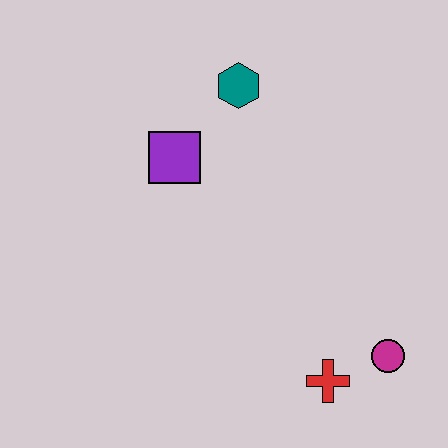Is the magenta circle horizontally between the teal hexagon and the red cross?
No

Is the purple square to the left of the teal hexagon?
Yes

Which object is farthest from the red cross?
The teal hexagon is farthest from the red cross.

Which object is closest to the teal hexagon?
The purple square is closest to the teal hexagon.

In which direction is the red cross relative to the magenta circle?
The red cross is to the left of the magenta circle.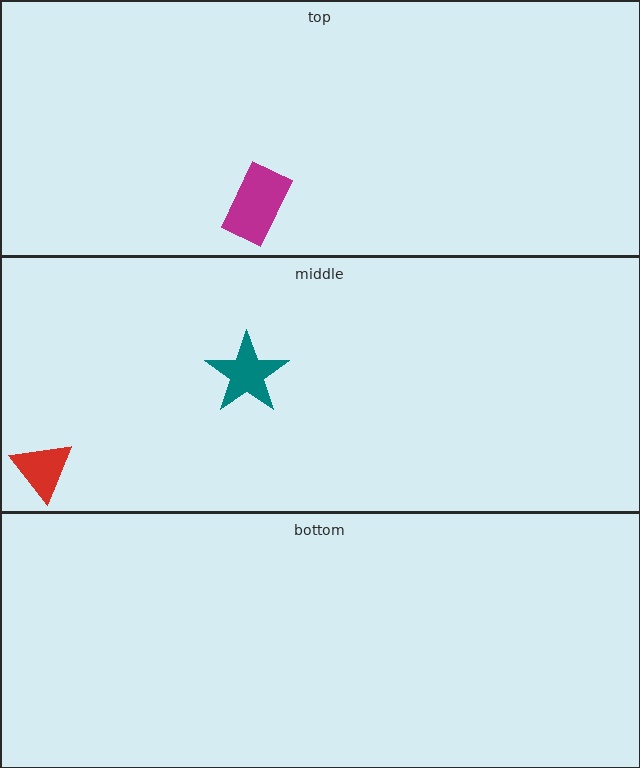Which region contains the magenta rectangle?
The top region.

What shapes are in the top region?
The magenta rectangle.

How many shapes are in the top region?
1.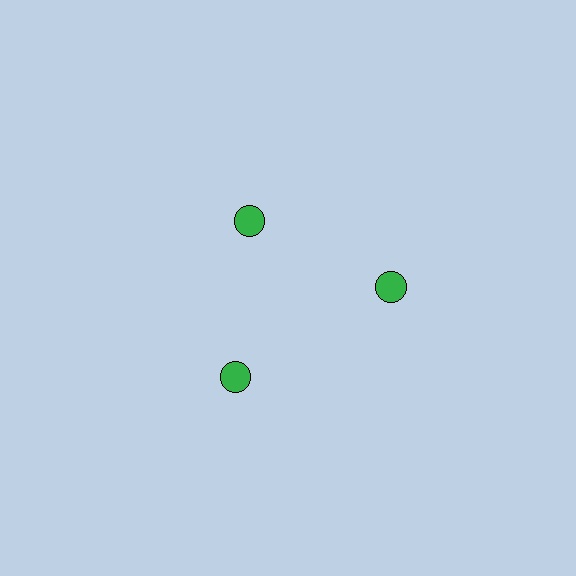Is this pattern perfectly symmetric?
No. The 3 green circles are arranged in a ring, but one element near the 11 o'clock position is pulled inward toward the center, breaking the 3-fold rotational symmetry.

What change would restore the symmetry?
The symmetry would be restored by moving it outward, back onto the ring so that all 3 circles sit at equal angles and equal distance from the center.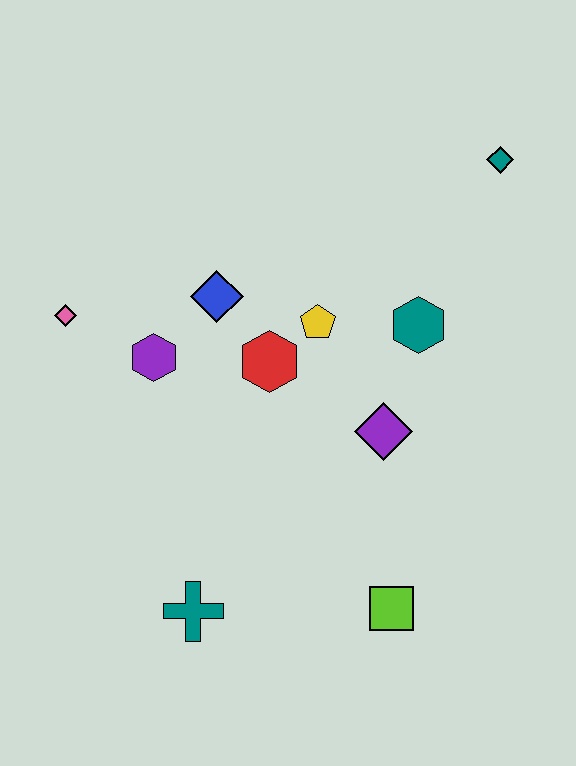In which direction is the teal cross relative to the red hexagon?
The teal cross is below the red hexagon.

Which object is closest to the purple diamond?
The teal hexagon is closest to the purple diamond.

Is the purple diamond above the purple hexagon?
No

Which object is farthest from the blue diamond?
The lime square is farthest from the blue diamond.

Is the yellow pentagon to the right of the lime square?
No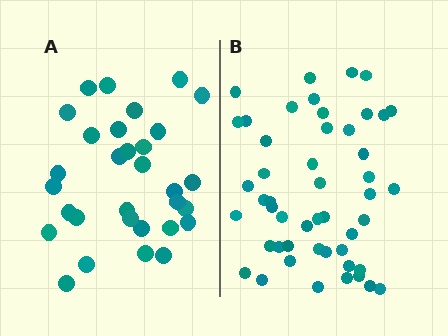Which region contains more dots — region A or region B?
Region B (the right region) has more dots.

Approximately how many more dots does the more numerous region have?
Region B has approximately 20 more dots than region A.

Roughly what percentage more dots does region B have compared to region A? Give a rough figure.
About 60% more.